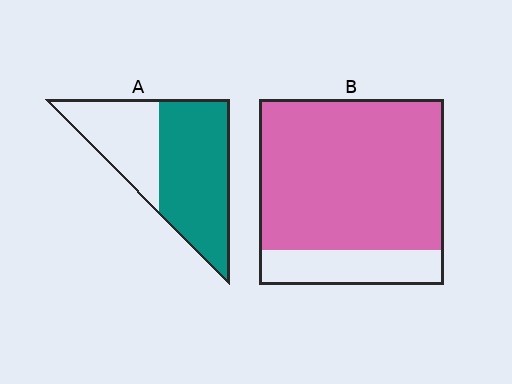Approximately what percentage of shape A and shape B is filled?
A is approximately 60% and B is approximately 80%.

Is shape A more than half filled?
Yes.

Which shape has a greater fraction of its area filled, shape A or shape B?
Shape B.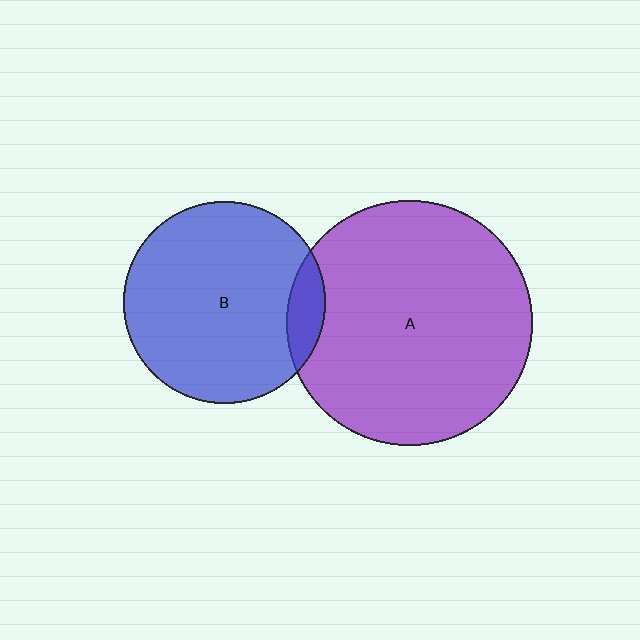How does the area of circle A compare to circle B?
Approximately 1.5 times.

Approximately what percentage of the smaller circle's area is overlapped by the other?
Approximately 10%.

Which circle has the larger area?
Circle A (purple).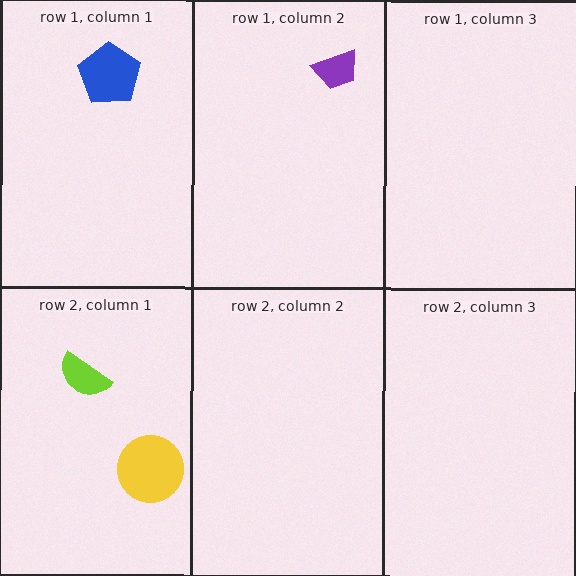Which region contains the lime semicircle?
The row 2, column 1 region.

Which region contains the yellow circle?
The row 2, column 1 region.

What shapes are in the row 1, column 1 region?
The blue pentagon.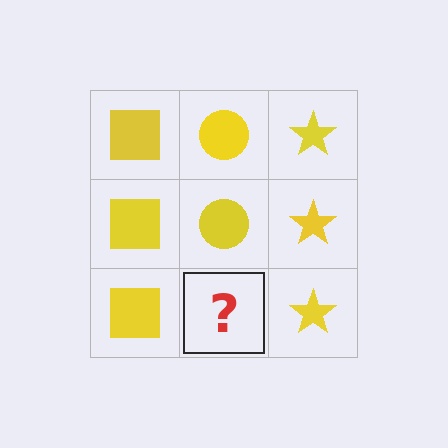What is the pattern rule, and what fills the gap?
The rule is that each column has a consistent shape. The gap should be filled with a yellow circle.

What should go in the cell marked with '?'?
The missing cell should contain a yellow circle.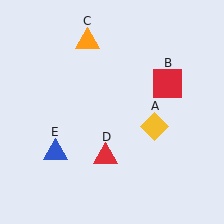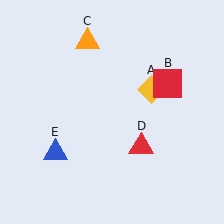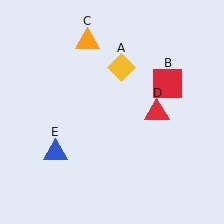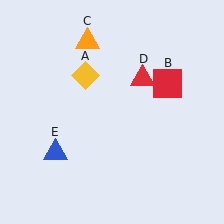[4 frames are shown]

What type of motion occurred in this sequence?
The yellow diamond (object A), red triangle (object D) rotated counterclockwise around the center of the scene.